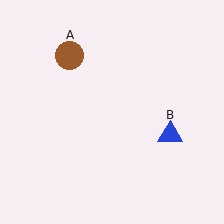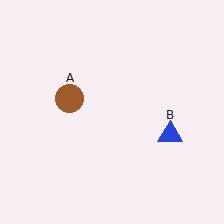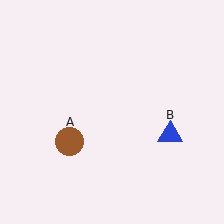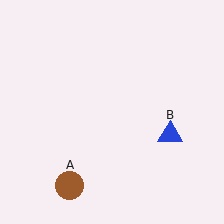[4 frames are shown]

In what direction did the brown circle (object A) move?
The brown circle (object A) moved down.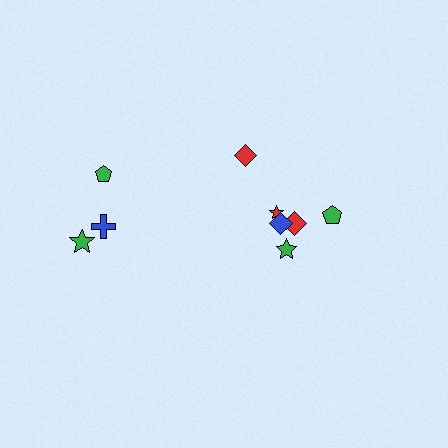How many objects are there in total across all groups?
There are 9 objects.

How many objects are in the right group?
There are 6 objects.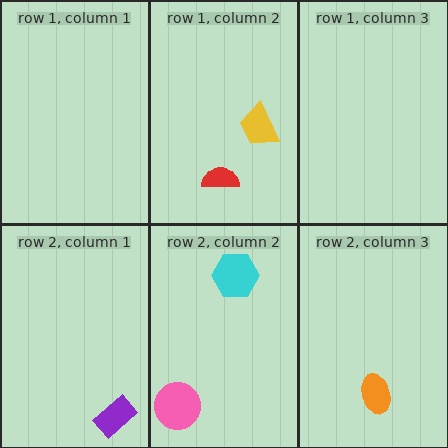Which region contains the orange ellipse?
The row 2, column 3 region.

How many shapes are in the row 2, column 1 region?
1.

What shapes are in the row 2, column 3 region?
The orange ellipse.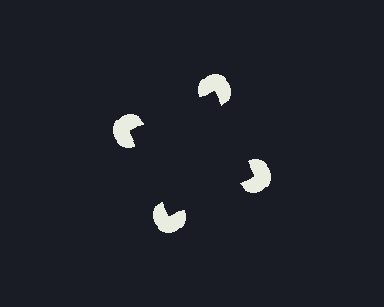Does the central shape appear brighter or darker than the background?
It typically appears slightly darker than the background, even though no actual brightness change is drawn.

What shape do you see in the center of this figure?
An illusory square — its edges are inferred from the aligned wedge cuts in the pac-man discs, not physically drawn.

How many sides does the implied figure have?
4 sides.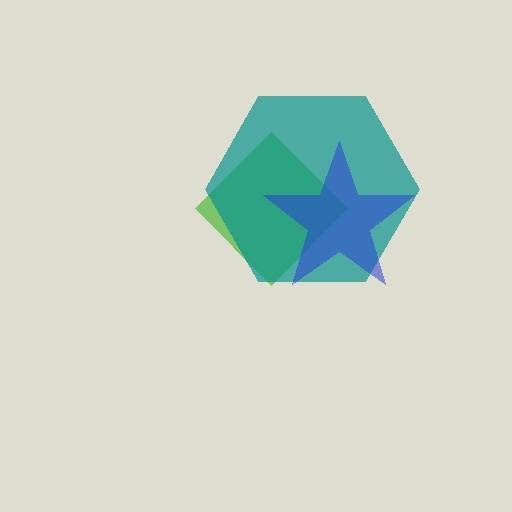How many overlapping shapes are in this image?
There are 3 overlapping shapes in the image.